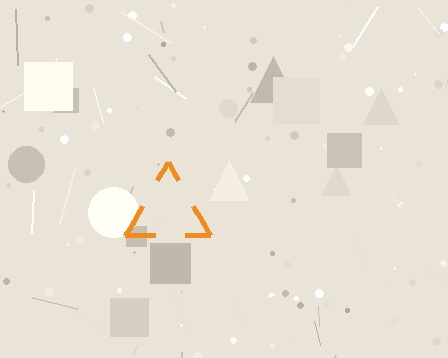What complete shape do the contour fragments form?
The contour fragments form a triangle.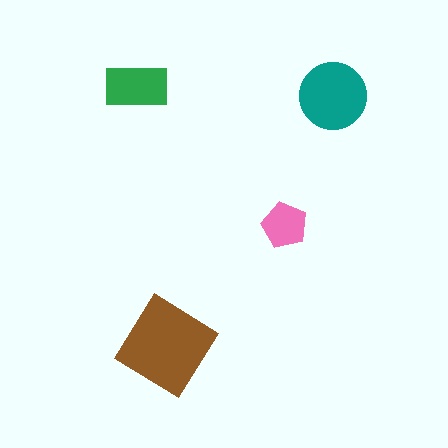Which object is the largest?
The brown diamond.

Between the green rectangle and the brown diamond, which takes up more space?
The brown diamond.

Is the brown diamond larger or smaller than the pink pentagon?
Larger.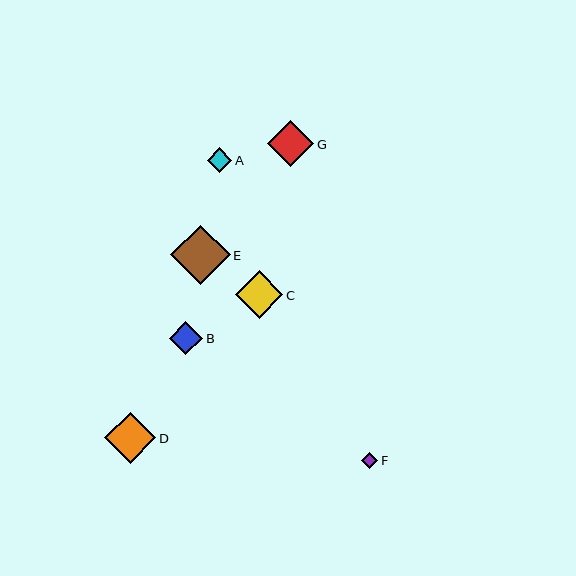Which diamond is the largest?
Diamond E is the largest with a size of approximately 60 pixels.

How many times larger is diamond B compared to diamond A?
Diamond B is approximately 1.4 times the size of diamond A.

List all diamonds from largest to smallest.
From largest to smallest: E, D, C, G, B, A, F.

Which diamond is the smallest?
Diamond F is the smallest with a size of approximately 17 pixels.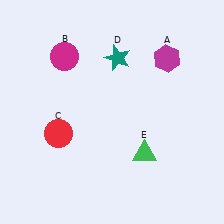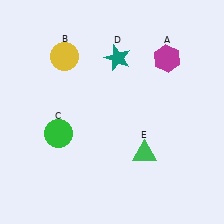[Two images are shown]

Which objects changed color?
B changed from magenta to yellow. C changed from red to green.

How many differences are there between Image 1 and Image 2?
There are 2 differences between the two images.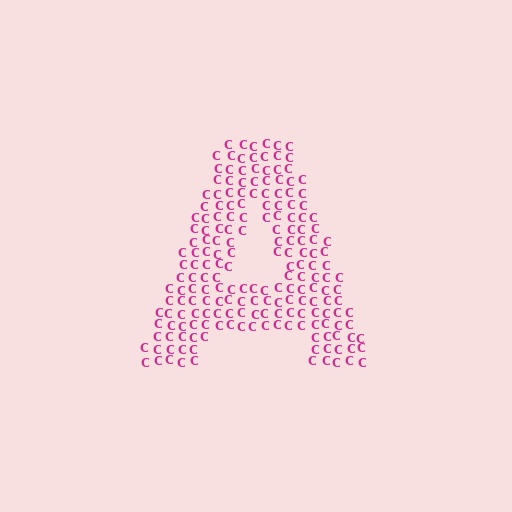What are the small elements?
The small elements are letter C's.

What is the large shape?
The large shape is the letter A.